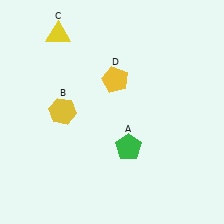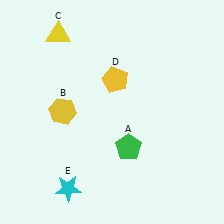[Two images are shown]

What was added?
A cyan star (E) was added in Image 2.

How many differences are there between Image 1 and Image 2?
There is 1 difference between the two images.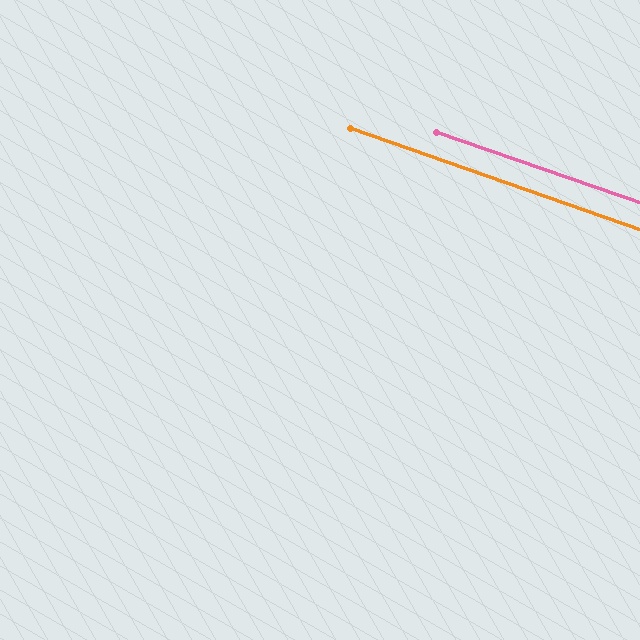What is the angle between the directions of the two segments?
Approximately 0 degrees.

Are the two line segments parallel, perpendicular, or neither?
Parallel — their directions differ by only 0.4°.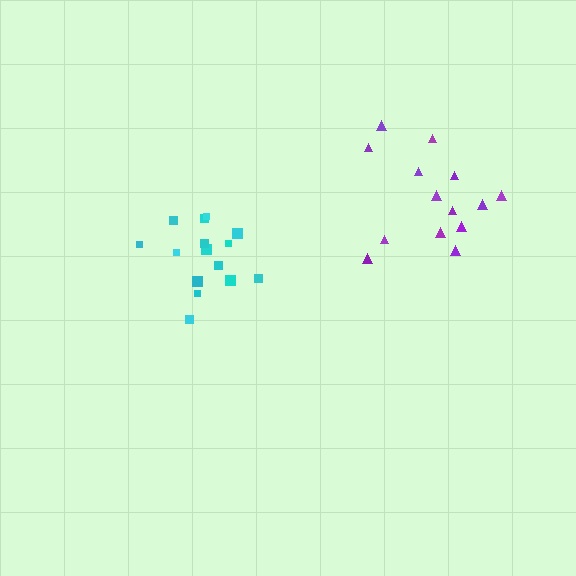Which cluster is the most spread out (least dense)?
Purple.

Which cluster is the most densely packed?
Cyan.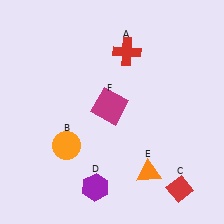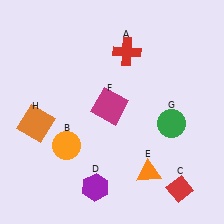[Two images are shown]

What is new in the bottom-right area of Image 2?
A green circle (G) was added in the bottom-right area of Image 2.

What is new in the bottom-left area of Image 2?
An orange square (H) was added in the bottom-left area of Image 2.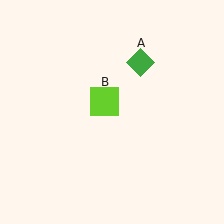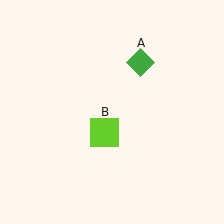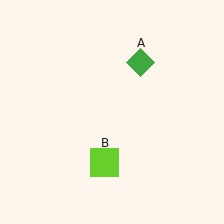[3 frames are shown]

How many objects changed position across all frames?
1 object changed position: lime square (object B).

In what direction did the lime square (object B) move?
The lime square (object B) moved down.